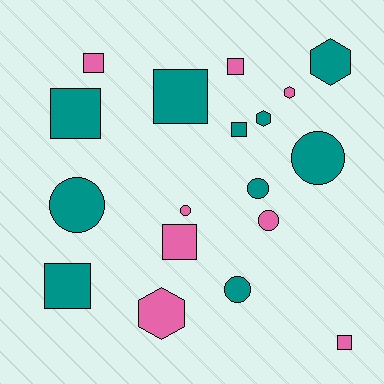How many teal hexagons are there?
There are 2 teal hexagons.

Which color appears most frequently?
Teal, with 10 objects.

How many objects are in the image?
There are 18 objects.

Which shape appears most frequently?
Square, with 8 objects.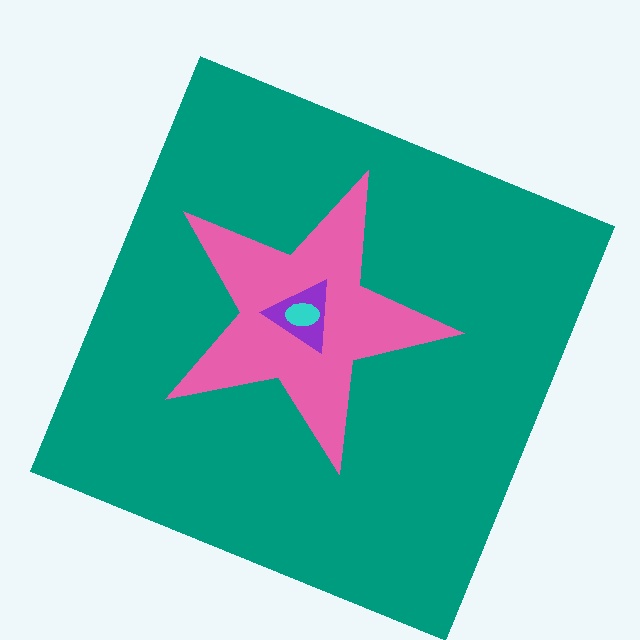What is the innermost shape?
The cyan ellipse.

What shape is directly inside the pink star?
The purple triangle.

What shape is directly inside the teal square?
The pink star.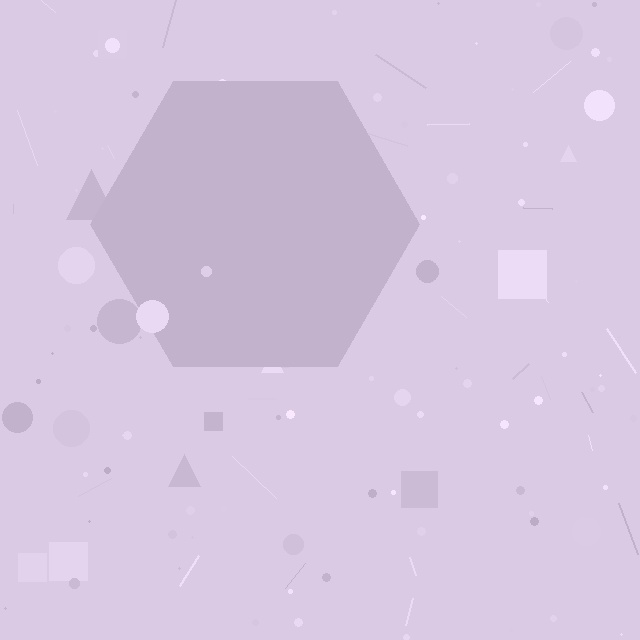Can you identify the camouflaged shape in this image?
The camouflaged shape is a hexagon.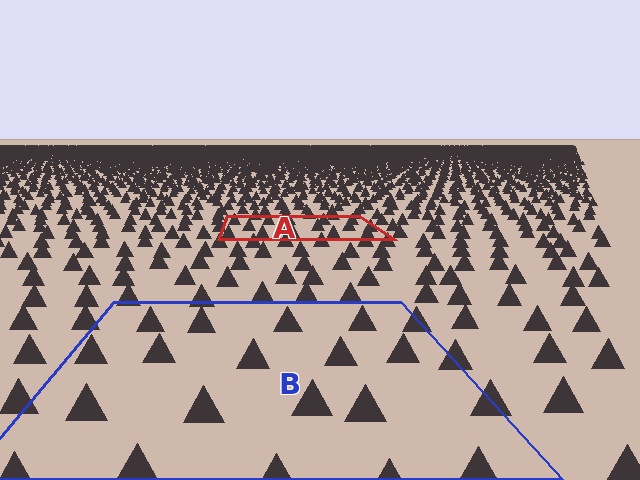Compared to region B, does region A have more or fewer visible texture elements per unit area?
Region A has more texture elements per unit area — they are packed more densely because it is farther away.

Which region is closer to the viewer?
Region B is closer. The texture elements there are larger and more spread out.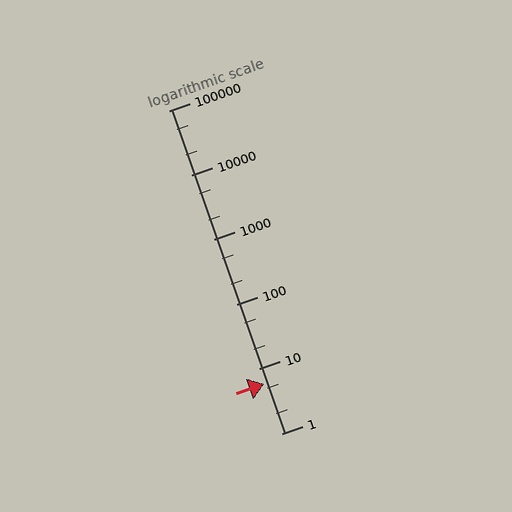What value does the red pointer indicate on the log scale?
The pointer indicates approximately 5.9.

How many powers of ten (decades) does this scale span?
The scale spans 5 decades, from 1 to 100000.